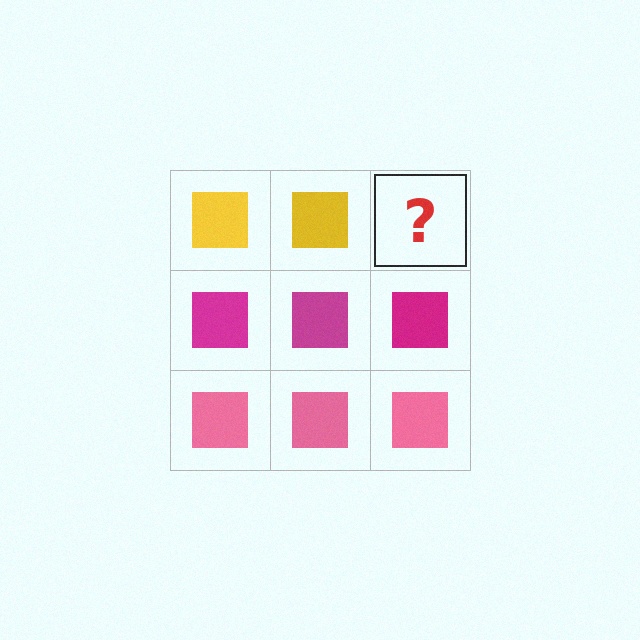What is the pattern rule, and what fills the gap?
The rule is that each row has a consistent color. The gap should be filled with a yellow square.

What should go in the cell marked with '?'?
The missing cell should contain a yellow square.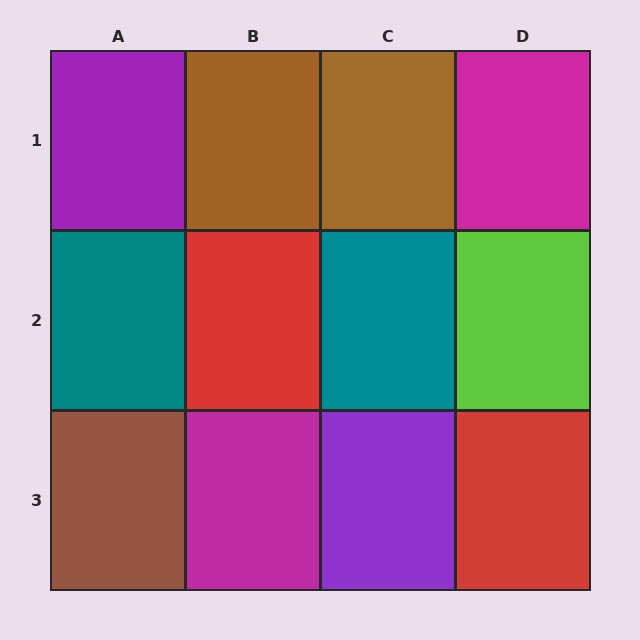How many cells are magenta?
2 cells are magenta.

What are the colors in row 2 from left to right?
Teal, red, teal, lime.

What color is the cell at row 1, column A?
Purple.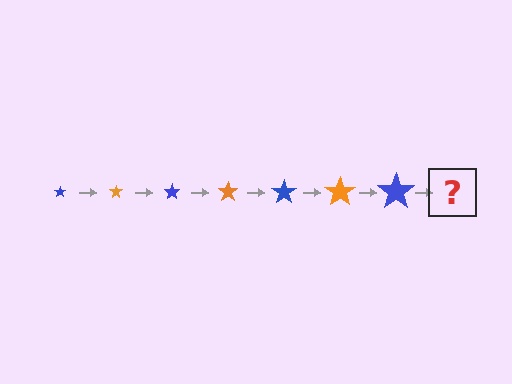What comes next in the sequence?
The next element should be an orange star, larger than the previous one.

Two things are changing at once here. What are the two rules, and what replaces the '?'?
The two rules are that the star grows larger each step and the color cycles through blue and orange. The '?' should be an orange star, larger than the previous one.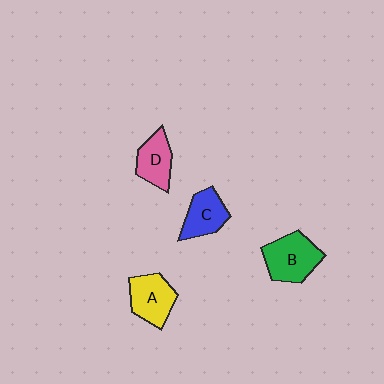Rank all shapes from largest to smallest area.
From largest to smallest: B (green), A (yellow), C (blue), D (pink).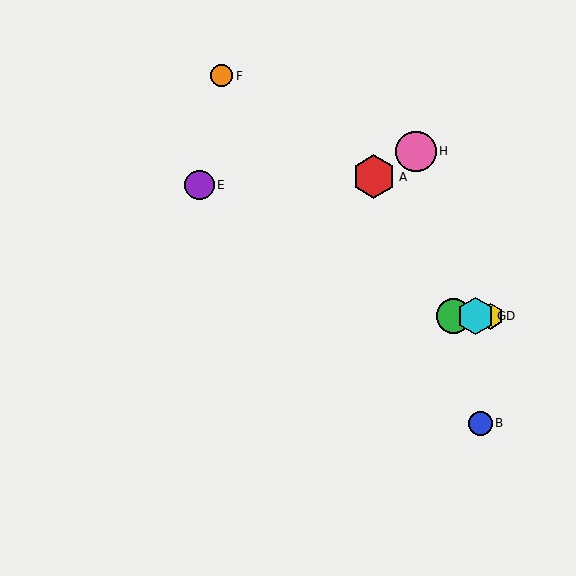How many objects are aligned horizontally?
3 objects (C, D, G) are aligned horizontally.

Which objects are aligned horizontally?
Objects C, D, G are aligned horizontally.